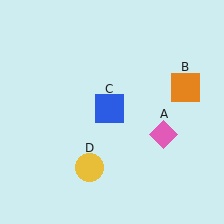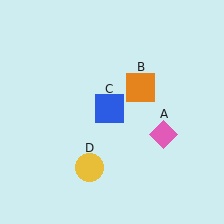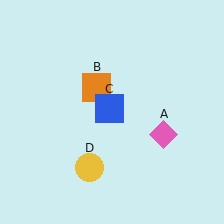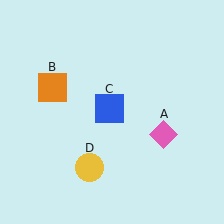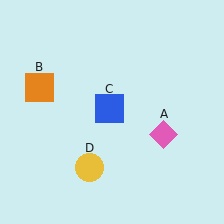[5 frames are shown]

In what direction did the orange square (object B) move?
The orange square (object B) moved left.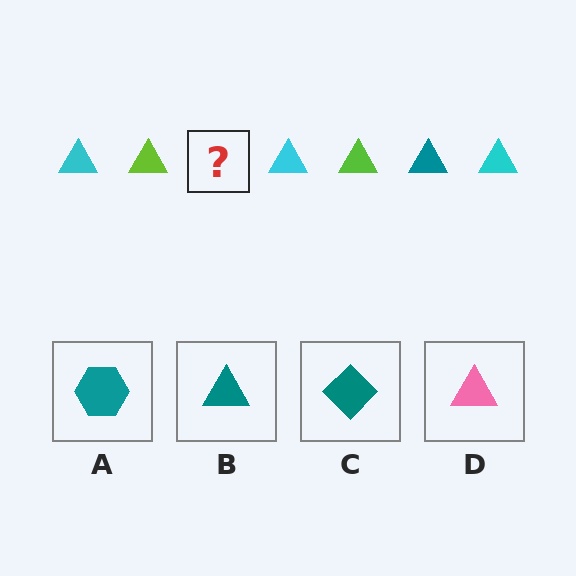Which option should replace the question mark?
Option B.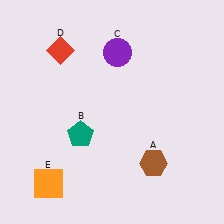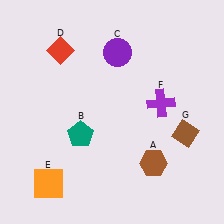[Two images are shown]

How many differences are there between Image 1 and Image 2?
There are 2 differences between the two images.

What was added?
A purple cross (F), a brown diamond (G) were added in Image 2.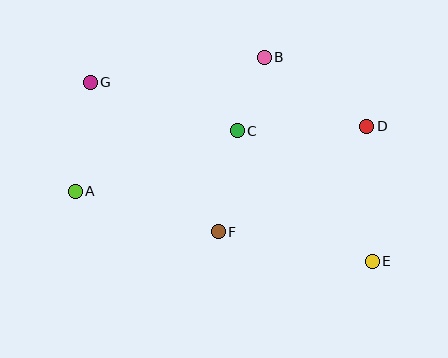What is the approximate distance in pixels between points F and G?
The distance between F and G is approximately 197 pixels.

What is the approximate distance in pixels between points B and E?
The distance between B and E is approximately 231 pixels.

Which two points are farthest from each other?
Points E and G are farthest from each other.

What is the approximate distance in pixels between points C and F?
The distance between C and F is approximately 103 pixels.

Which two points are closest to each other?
Points B and C are closest to each other.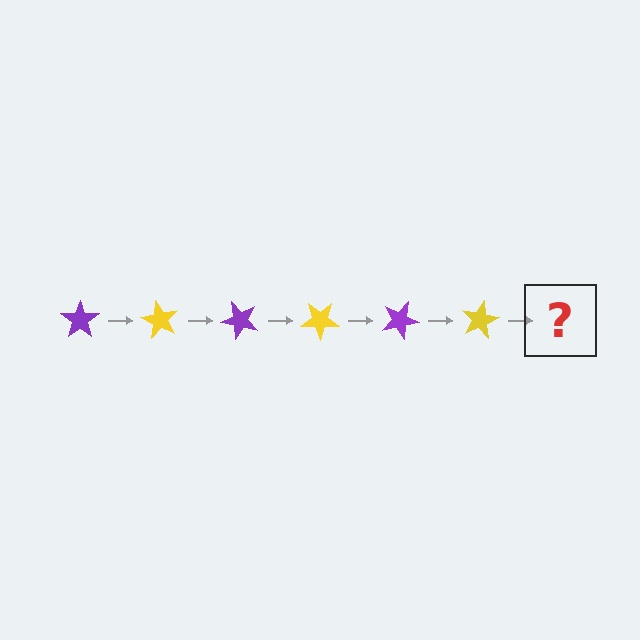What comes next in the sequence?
The next element should be a purple star, rotated 360 degrees from the start.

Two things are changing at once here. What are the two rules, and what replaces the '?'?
The two rules are that it rotates 60 degrees each step and the color cycles through purple and yellow. The '?' should be a purple star, rotated 360 degrees from the start.